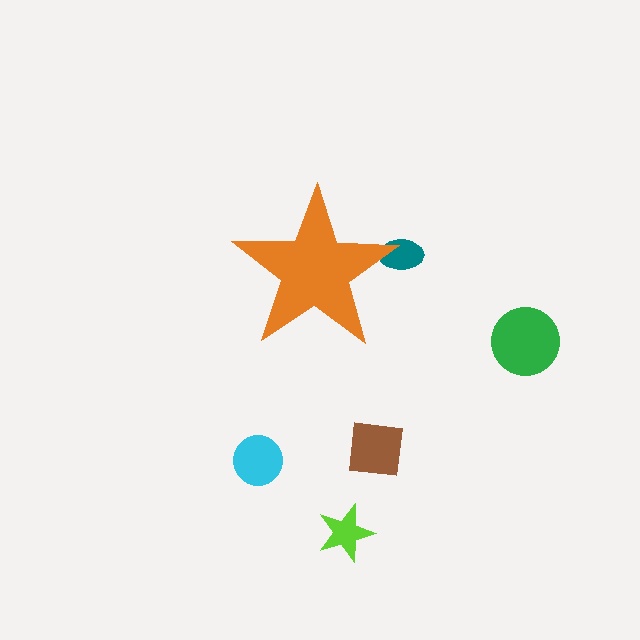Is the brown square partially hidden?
No, the brown square is fully visible.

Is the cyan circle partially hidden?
No, the cyan circle is fully visible.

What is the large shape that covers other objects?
An orange star.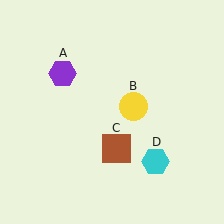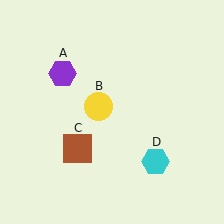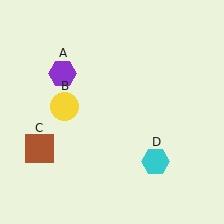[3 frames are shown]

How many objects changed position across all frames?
2 objects changed position: yellow circle (object B), brown square (object C).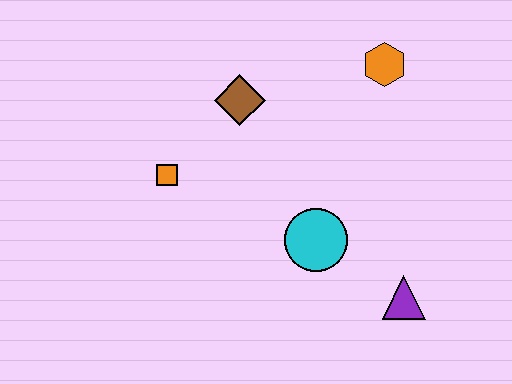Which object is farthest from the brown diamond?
The purple triangle is farthest from the brown diamond.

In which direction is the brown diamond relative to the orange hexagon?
The brown diamond is to the left of the orange hexagon.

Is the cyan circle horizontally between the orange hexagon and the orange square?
Yes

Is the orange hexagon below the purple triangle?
No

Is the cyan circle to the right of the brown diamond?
Yes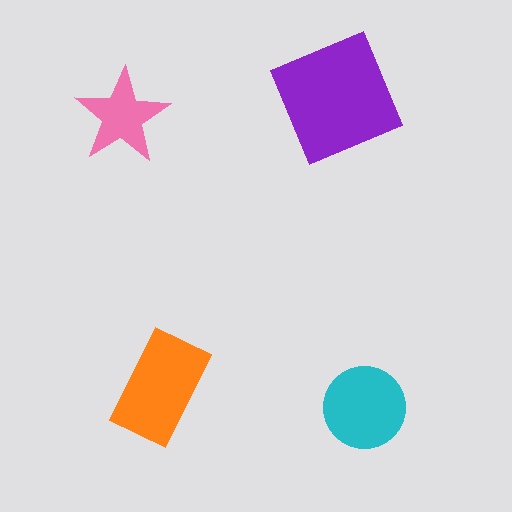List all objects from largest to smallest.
The purple square, the orange rectangle, the cyan circle, the pink star.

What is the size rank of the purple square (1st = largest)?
1st.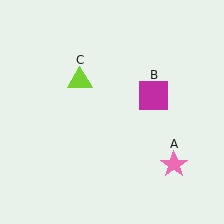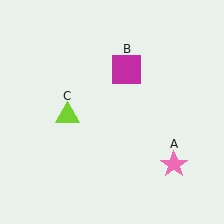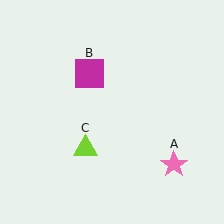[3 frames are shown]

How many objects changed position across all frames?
2 objects changed position: magenta square (object B), lime triangle (object C).